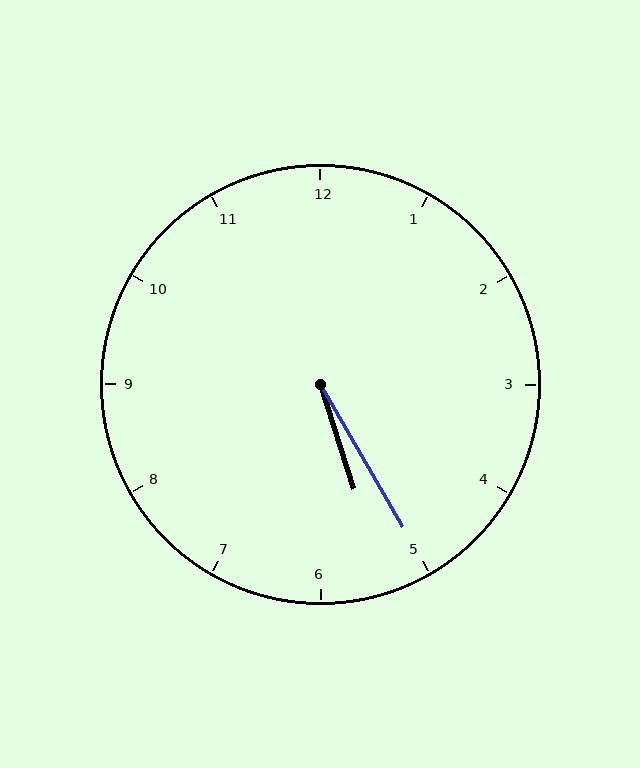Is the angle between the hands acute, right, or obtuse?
It is acute.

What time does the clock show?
5:25.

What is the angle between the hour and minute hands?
Approximately 12 degrees.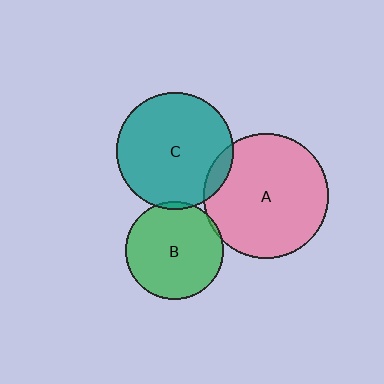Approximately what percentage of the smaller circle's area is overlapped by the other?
Approximately 5%.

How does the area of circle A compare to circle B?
Approximately 1.6 times.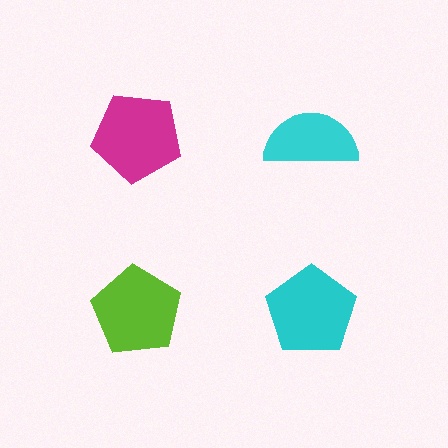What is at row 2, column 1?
A lime pentagon.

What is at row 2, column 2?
A cyan pentagon.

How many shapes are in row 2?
2 shapes.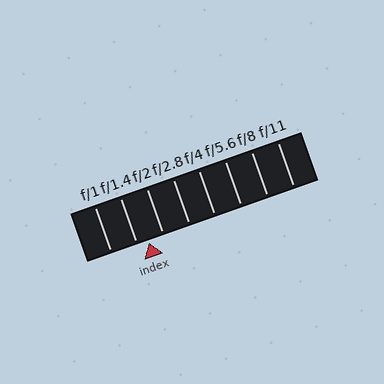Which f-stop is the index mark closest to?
The index mark is closest to f/1.4.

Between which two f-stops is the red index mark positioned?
The index mark is between f/1.4 and f/2.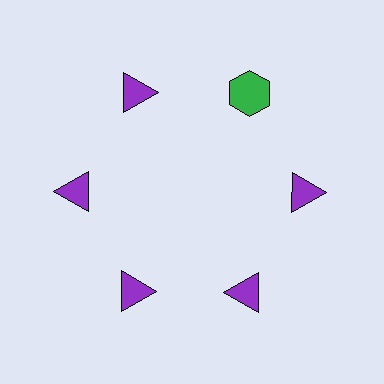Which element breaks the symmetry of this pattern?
The green hexagon at roughly the 1 o'clock position breaks the symmetry. All other shapes are purple triangles.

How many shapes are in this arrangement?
There are 6 shapes arranged in a ring pattern.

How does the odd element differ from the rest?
It differs in both color (green instead of purple) and shape (hexagon instead of triangle).